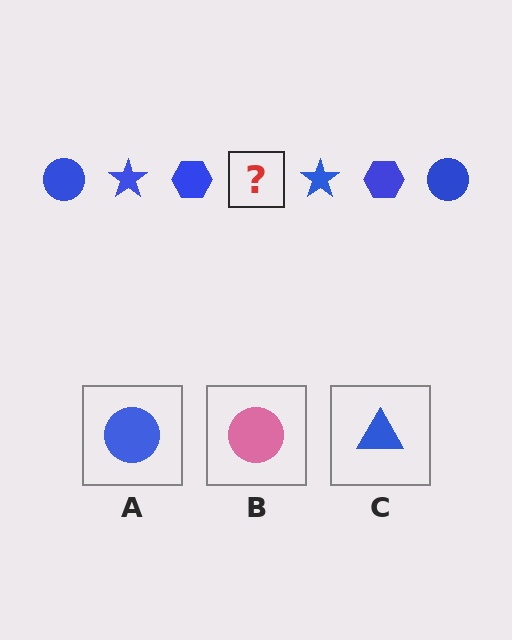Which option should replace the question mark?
Option A.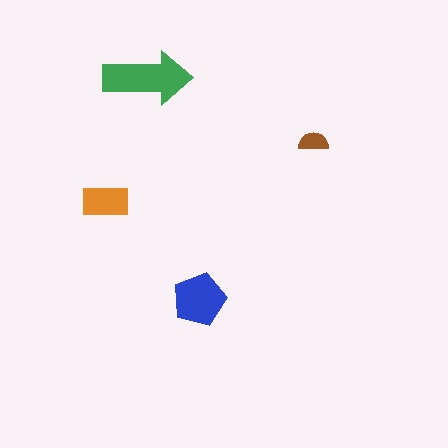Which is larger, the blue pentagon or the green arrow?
The green arrow.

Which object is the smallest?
The brown semicircle.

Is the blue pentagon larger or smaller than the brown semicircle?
Larger.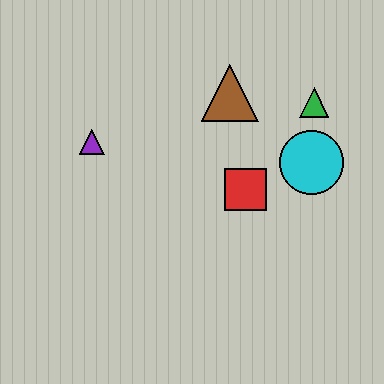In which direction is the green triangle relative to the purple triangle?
The green triangle is to the right of the purple triangle.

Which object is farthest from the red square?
The purple triangle is farthest from the red square.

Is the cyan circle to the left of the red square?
No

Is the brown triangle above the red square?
Yes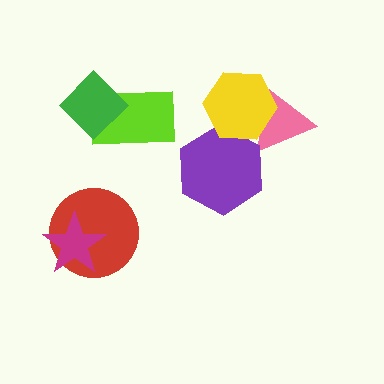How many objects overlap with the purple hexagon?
1 object overlaps with the purple hexagon.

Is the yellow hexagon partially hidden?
No, no other shape covers it.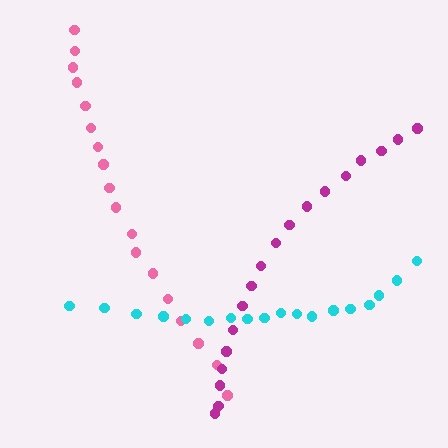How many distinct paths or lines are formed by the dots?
There are 3 distinct paths.